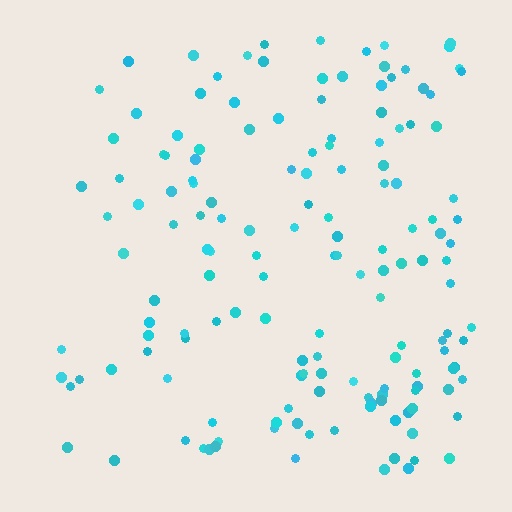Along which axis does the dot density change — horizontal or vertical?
Horizontal.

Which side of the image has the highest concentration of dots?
The right.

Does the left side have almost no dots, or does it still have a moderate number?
Still a moderate number, just noticeably fewer than the right.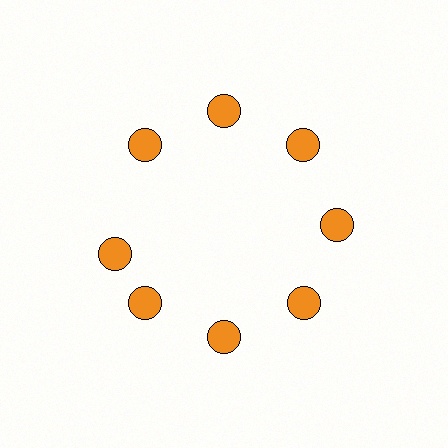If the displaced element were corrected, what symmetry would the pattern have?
It would have 8-fold rotational symmetry — the pattern would map onto itself every 45 degrees.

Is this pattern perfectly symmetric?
No. The 8 orange circles are arranged in a ring, but one element near the 9 o'clock position is rotated out of alignment along the ring, breaking the 8-fold rotational symmetry.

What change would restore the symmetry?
The symmetry would be restored by rotating it back into even spacing with its neighbors so that all 8 circles sit at equal angles and equal distance from the center.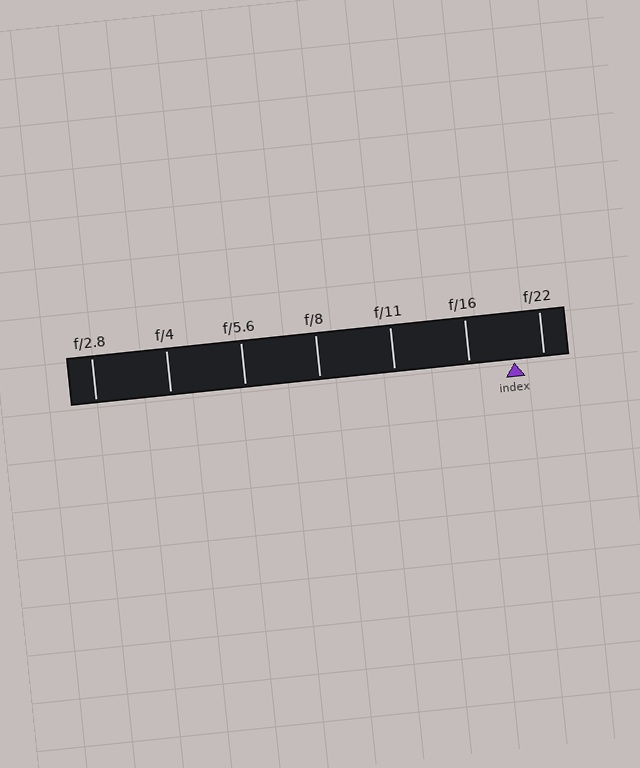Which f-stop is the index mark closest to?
The index mark is closest to f/22.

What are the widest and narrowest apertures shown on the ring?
The widest aperture shown is f/2.8 and the narrowest is f/22.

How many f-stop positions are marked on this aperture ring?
There are 7 f-stop positions marked.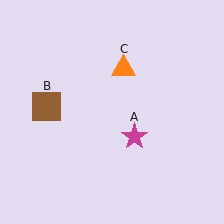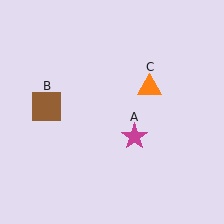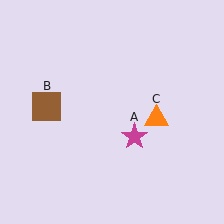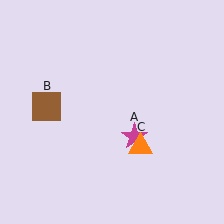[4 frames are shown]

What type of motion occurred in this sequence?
The orange triangle (object C) rotated clockwise around the center of the scene.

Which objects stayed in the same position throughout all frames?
Magenta star (object A) and brown square (object B) remained stationary.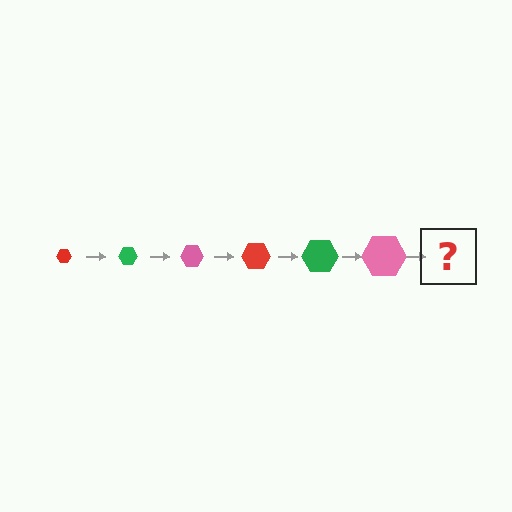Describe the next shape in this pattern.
It should be a red hexagon, larger than the previous one.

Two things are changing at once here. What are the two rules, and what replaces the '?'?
The two rules are that the hexagon grows larger each step and the color cycles through red, green, and pink. The '?' should be a red hexagon, larger than the previous one.